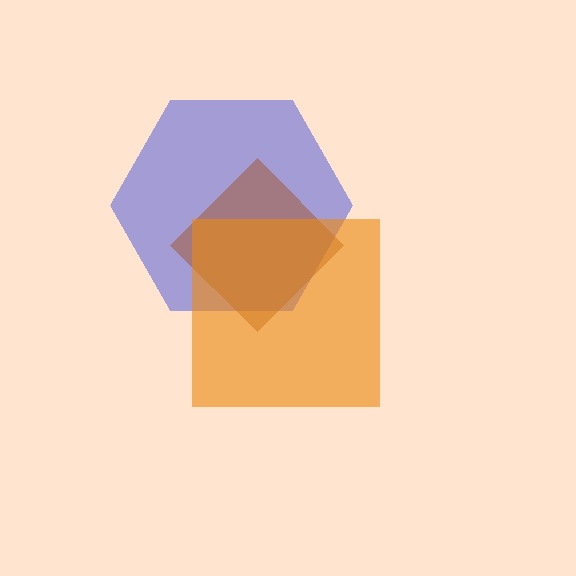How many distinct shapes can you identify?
There are 3 distinct shapes: a blue hexagon, a brown diamond, an orange square.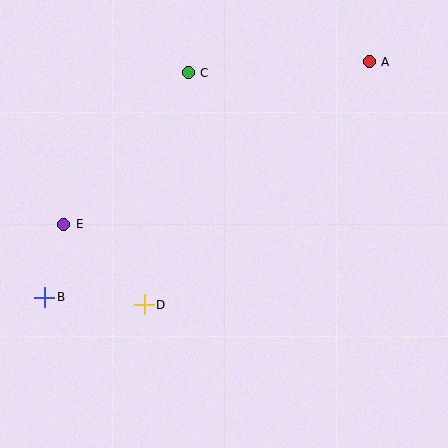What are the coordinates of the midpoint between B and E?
The midpoint between B and E is at (54, 261).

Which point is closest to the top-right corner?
Point A is closest to the top-right corner.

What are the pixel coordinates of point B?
Point B is at (45, 297).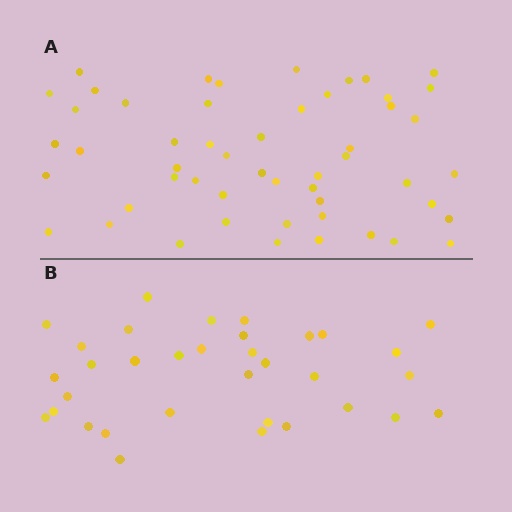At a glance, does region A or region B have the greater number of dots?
Region A (the top region) has more dots.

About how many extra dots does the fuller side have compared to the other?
Region A has approximately 20 more dots than region B.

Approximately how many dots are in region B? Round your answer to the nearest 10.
About 30 dots. (The exact count is 34, which rounds to 30.)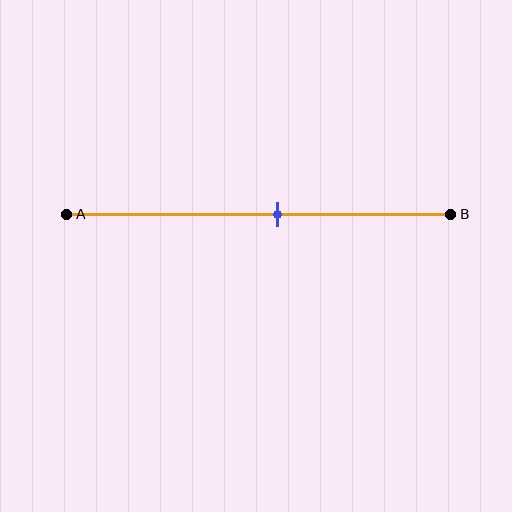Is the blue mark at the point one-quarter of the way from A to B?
No, the mark is at about 55% from A, not at the 25% one-quarter point.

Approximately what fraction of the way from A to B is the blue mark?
The blue mark is approximately 55% of the way from A to B.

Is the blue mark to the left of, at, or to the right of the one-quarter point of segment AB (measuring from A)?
The blue mark is to the right of the one-quarter point of segment AB.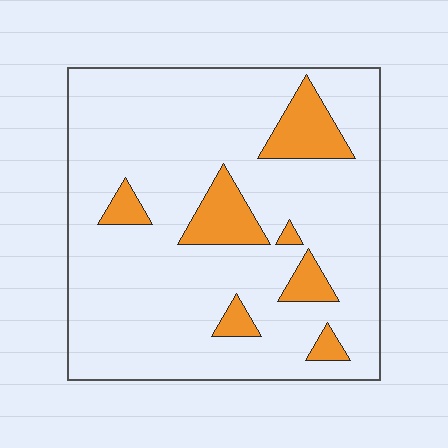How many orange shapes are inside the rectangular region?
7.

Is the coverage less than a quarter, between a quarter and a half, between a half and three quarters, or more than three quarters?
Less than a quarter.